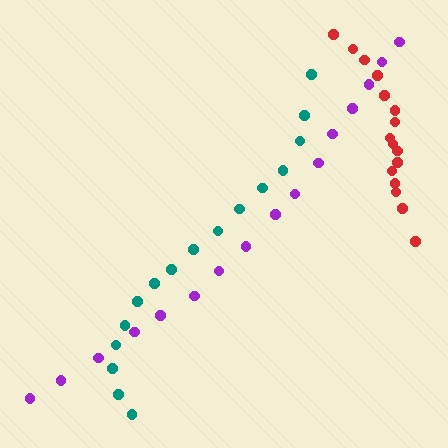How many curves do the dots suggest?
There are 3 distinct paths.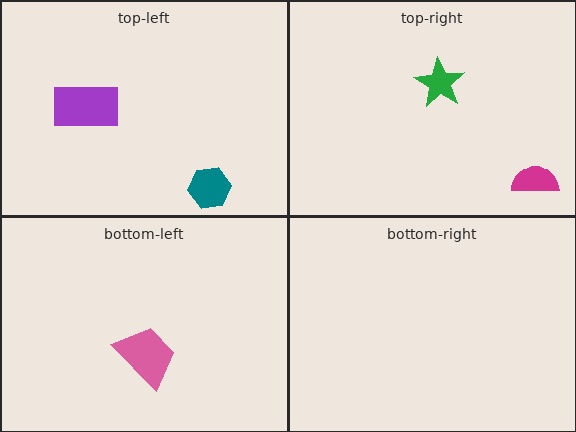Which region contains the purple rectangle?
The top-left region.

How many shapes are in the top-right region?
2.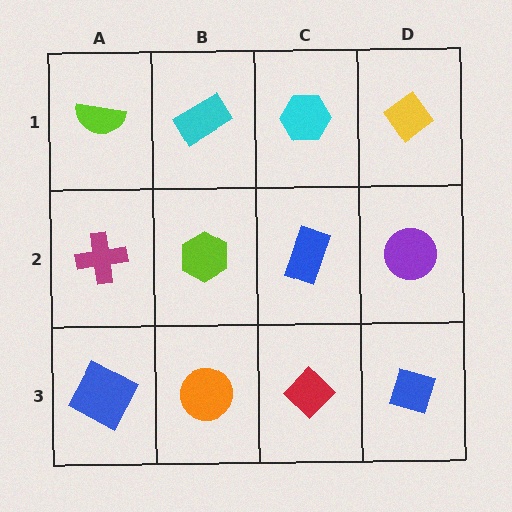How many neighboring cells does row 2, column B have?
4.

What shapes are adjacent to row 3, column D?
A purple circle (row 2, column D), a red diamond (row 3, column C).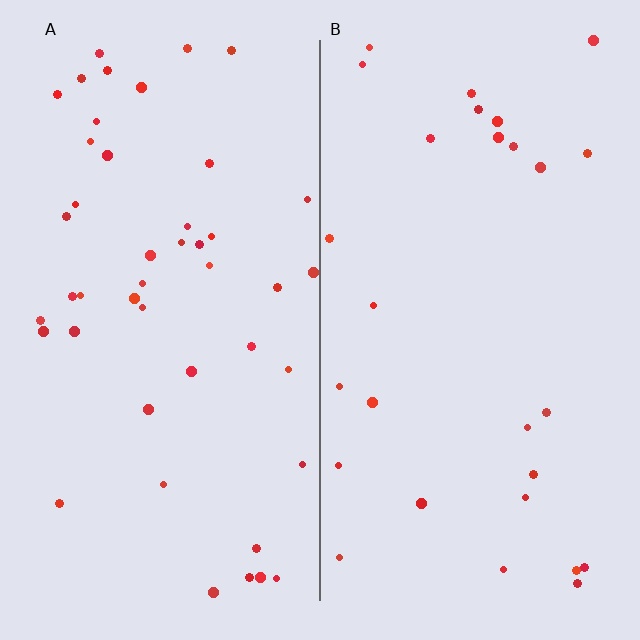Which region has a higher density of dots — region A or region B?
A (the left).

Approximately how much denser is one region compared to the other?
Approximately 1.6× — region A over region B.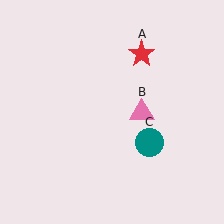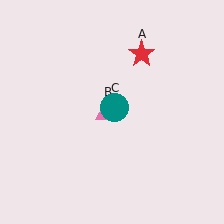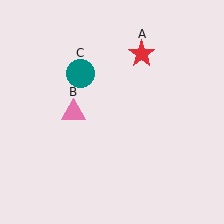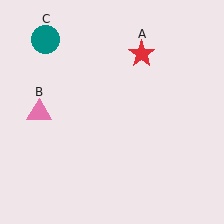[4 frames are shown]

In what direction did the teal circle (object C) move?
The teal circle (object C) moved up and to the left.